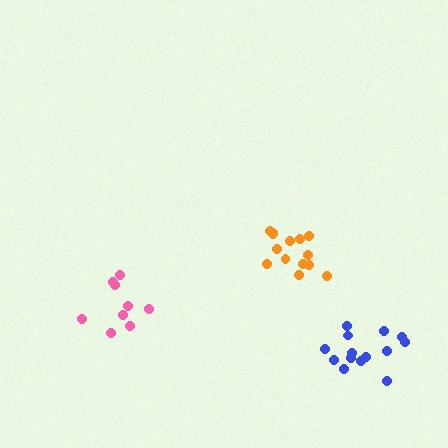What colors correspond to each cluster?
The clusters are colored: orange, pink, blue.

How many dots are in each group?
Group 1: 14 dots, Group 2: 9 dots, Group 3: 14 dots (37 total).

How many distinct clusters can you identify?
There are 3 distinct clusters.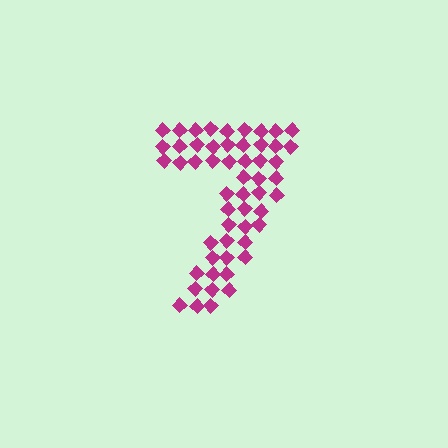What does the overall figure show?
The overall figure shows the digit 7.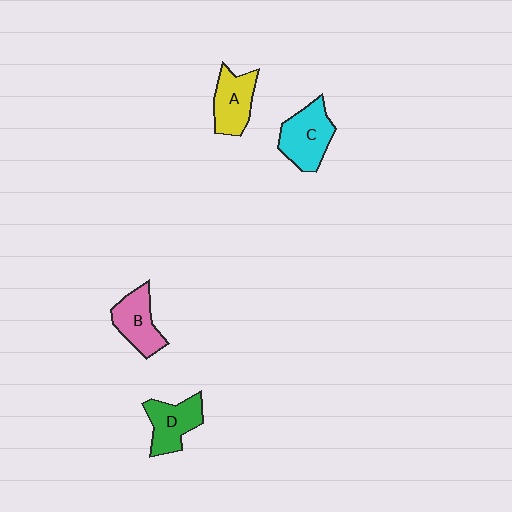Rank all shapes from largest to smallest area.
From largest to smallest: C (cyan), D (green), B (pink), A (yellow).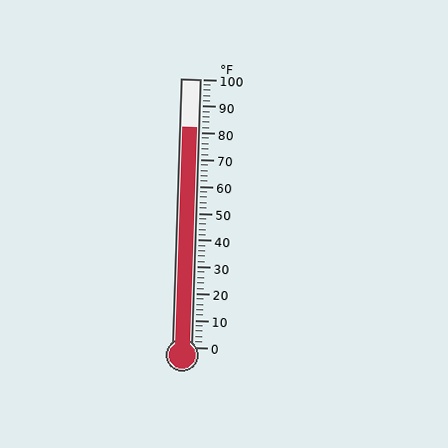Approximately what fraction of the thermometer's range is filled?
The thermometer is filled to approximately 80% of its range.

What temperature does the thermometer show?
The thermometer shows approximately 82°F.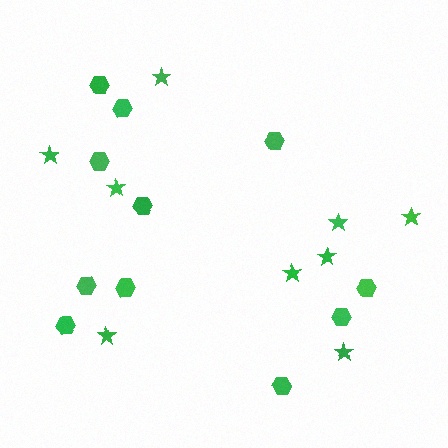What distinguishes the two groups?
There are 2 groups: one group of stars (9) and one group of hexagons (11).